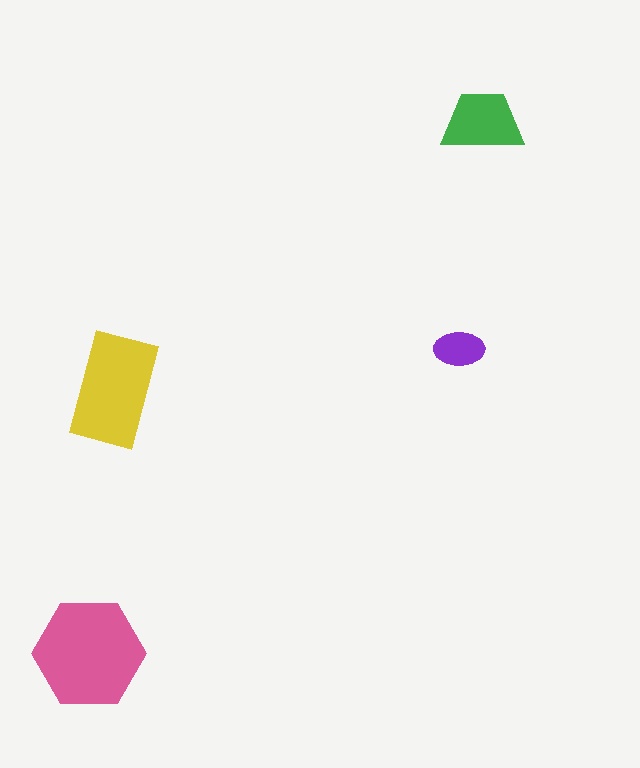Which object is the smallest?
The purple ellipse.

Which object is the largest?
The pink hexagon.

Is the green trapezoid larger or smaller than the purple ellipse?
Larger.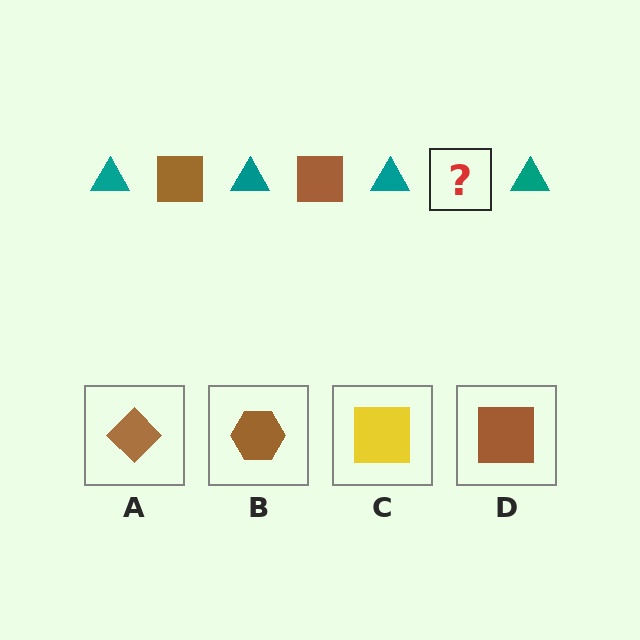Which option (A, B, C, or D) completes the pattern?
D.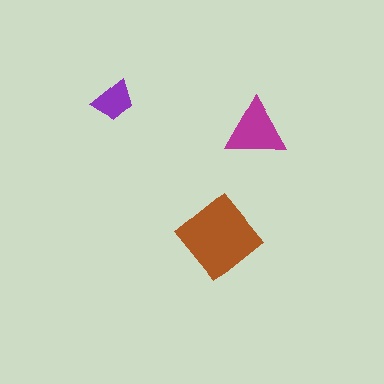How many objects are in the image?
There are 3 objects in the image.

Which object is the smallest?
The purple trapezoid.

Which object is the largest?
The brown diamond.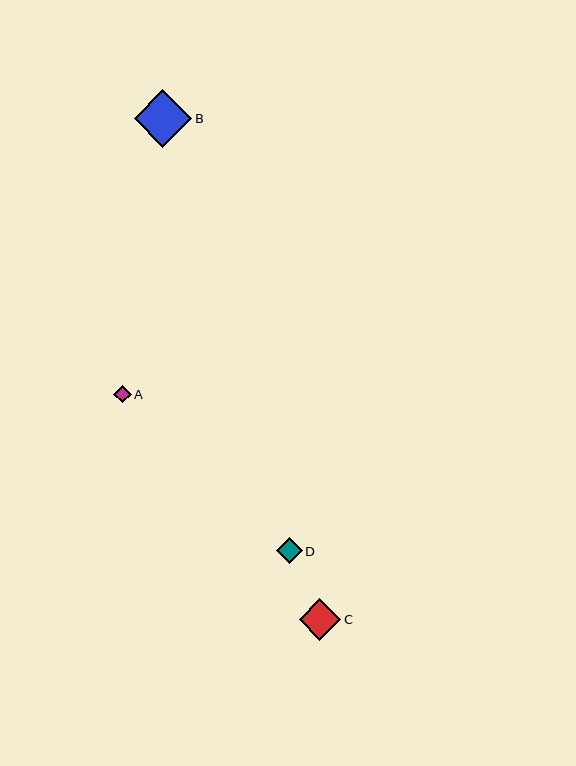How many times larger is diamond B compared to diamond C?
Diamond B is approximately 1.4 times the size of diamond C.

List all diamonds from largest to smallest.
From largest to smallest: B, C, D, A.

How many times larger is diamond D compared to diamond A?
Diamond D is approximately 1.5 times the size of diamond A.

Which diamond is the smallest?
Diamond A is the smallest with a size of approximately 17 pixels.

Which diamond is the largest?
Diamond B is the largest with a size of approximately 57 pixels.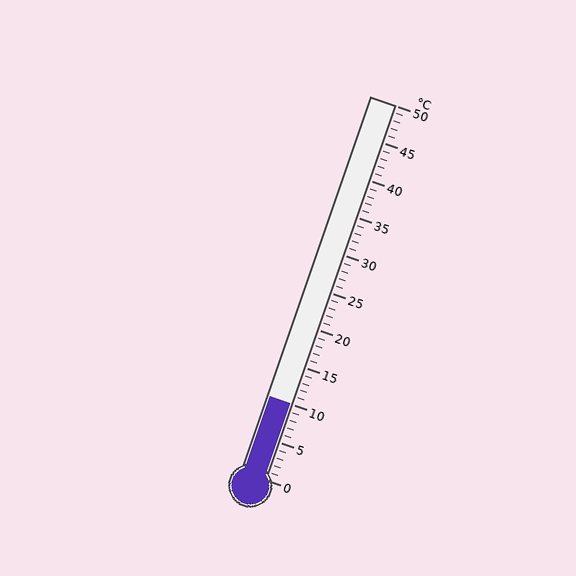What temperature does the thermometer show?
The thermometer shows approximately 10°C.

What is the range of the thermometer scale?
The thermometer scale ranges from 0°C to 50°C.